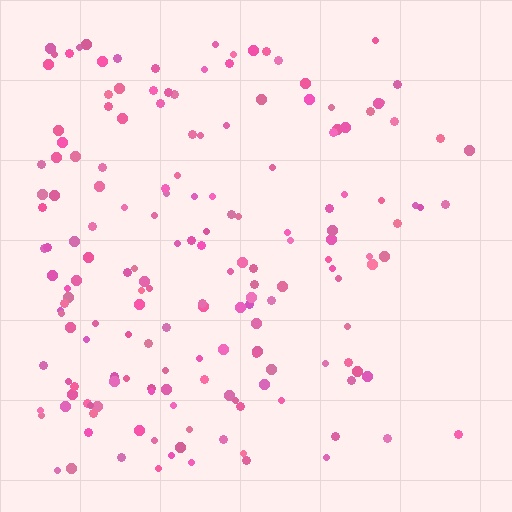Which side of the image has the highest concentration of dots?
The left.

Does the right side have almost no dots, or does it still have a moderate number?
Still a moderate number, just noticeably fewer than the left.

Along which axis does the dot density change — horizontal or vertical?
Horizontal.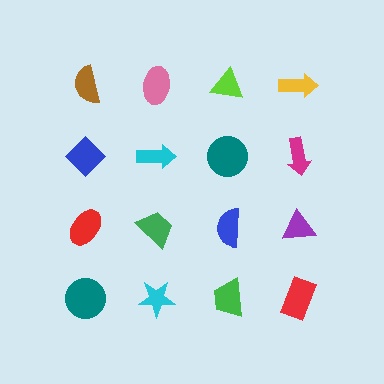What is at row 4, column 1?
A teal circle.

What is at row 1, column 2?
A pink ellipse.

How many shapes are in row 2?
4 shapes.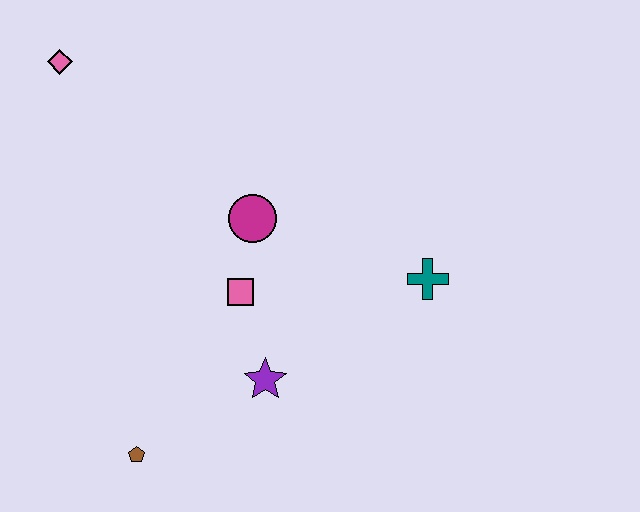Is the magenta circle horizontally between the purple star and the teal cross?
No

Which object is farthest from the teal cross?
The pink diamond is farthest from the teal cross.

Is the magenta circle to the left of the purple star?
Yes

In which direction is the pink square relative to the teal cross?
The pink square is to the left of the teal cross.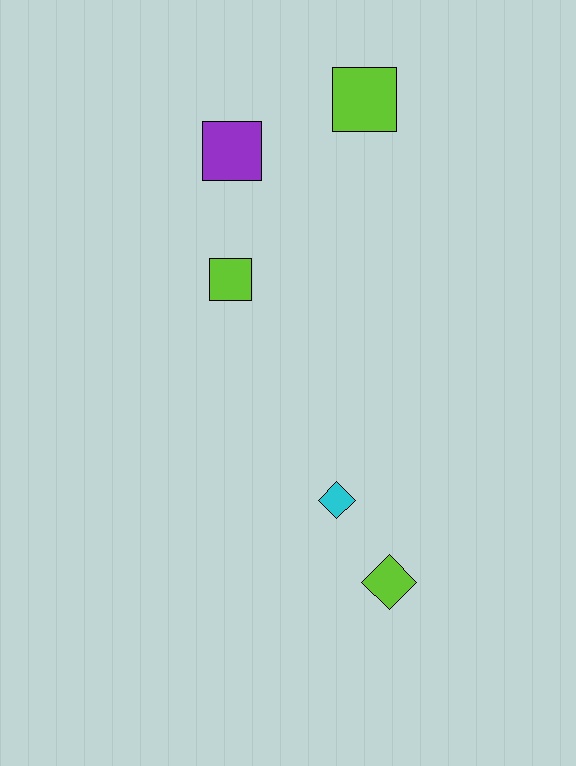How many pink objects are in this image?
There are no pink objects.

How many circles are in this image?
There are no circles.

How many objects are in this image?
There are 5 objects.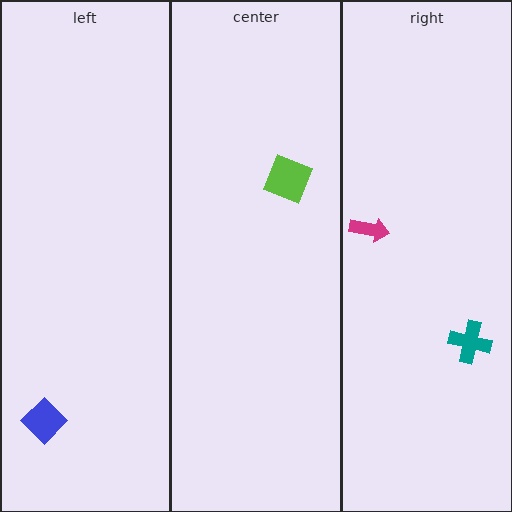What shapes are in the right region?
The magenta arrow, the teal cross.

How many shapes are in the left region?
1.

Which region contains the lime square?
The center region.